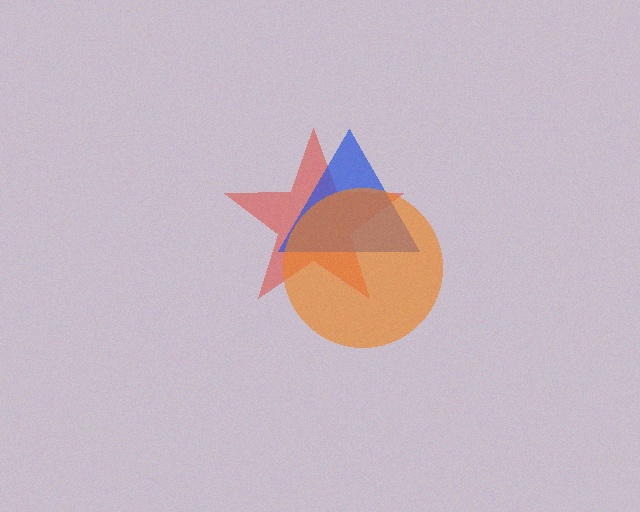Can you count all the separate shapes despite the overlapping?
Yes, there are 3 separate shapes.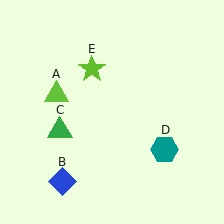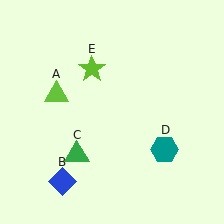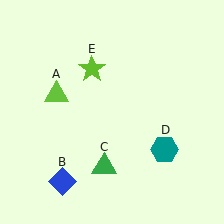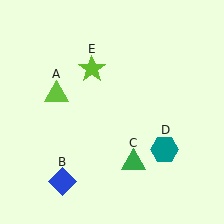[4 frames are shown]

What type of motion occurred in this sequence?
The green triangle (object C) rotated counterclockwise around the center of the scene.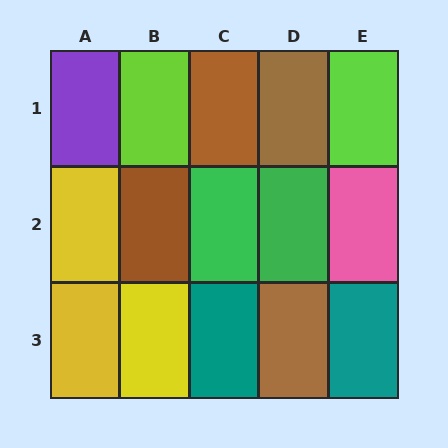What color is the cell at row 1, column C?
Brown.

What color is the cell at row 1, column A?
Purple.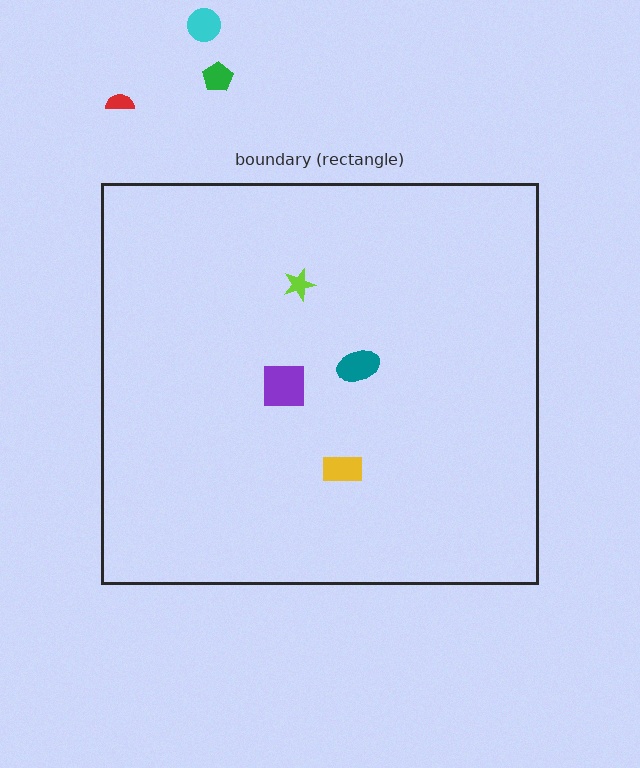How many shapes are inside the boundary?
4 inside, 3 outside.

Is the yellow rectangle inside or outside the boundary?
Inside.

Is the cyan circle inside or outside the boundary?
Outside.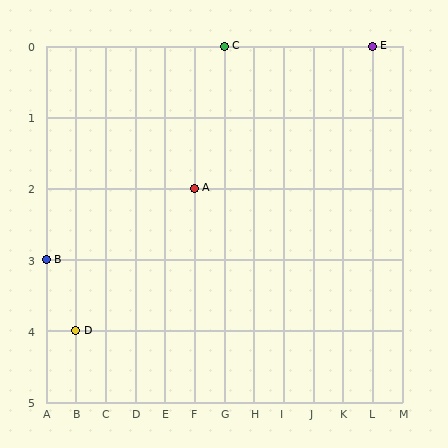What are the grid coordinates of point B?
Point B is at grid coordinates (A, 3).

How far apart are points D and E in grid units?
Points D and E are 10 columns and 4 rows apart (about 10.8 grid units diagonally).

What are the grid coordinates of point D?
Point D is at grid coordinates (B, 4).